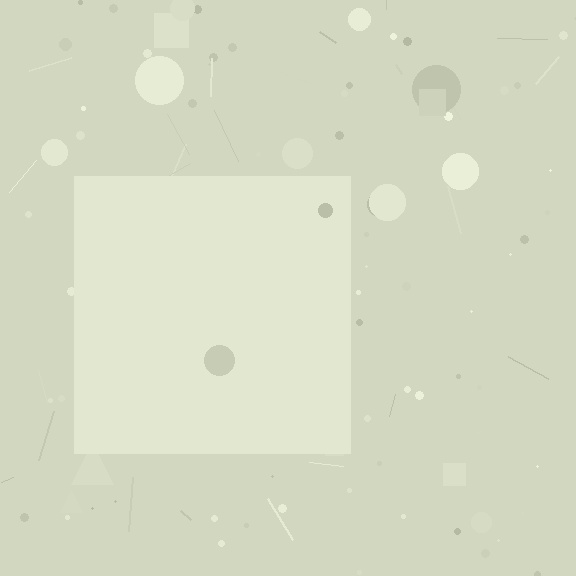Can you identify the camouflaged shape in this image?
The camouflaged shape is a square.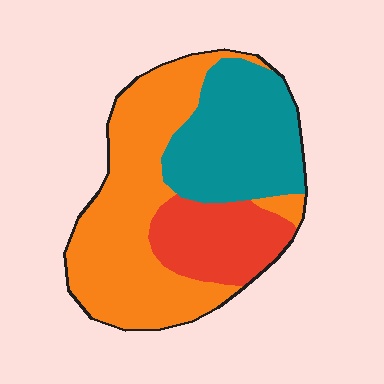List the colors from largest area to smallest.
From largest to smallest: orange, teal, red.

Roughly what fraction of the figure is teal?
Teal covers 31% of the figure.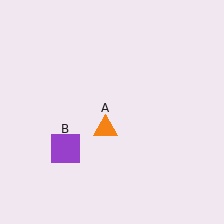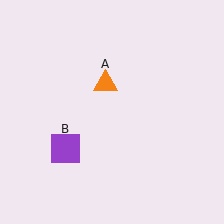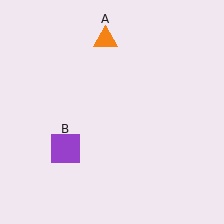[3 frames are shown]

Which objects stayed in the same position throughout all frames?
Purple square (object B) remained stationary.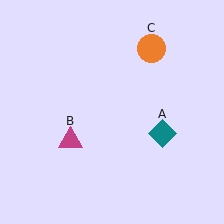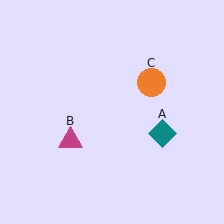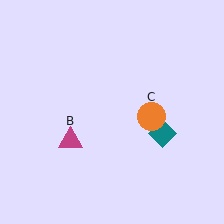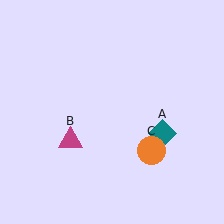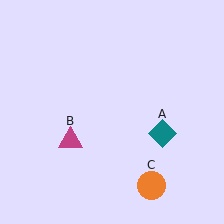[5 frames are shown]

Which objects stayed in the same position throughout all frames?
Teal diamond (object A) and magenta triangle (object B) remained stationary.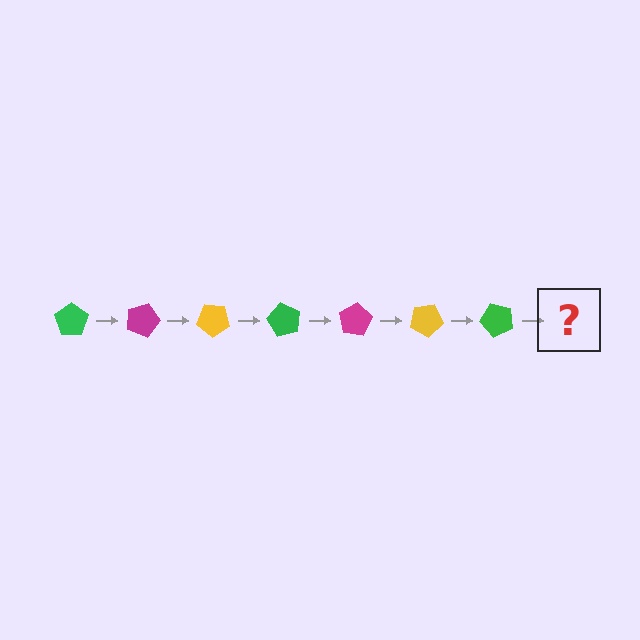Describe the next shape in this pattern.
It should be a magenta pentagon, rotated 140 degrees from the start.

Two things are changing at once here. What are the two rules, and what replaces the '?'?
The two rules are that it rotates 20 degrees each step and the color cycles through green, magenta, and yellow. The '?' should be a magenta pentagon, rotated 140 degrees from the start.